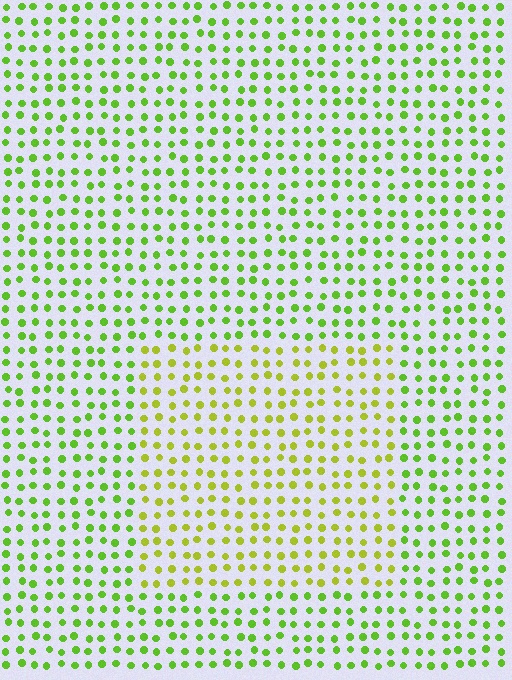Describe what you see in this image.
The image is filled with small lime elements in a uniform arrangement. A rectangle-shaped region is visible where the elements are tinted to a slightly different hue, forming a subtle color boundary.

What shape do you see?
I see a rectangle.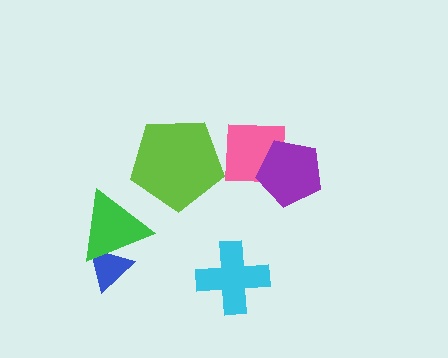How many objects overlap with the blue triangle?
1 object overlaps with the blue triangle.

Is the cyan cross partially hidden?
No, no other shape covers it.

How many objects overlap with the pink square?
1 object overlaps with the pink square.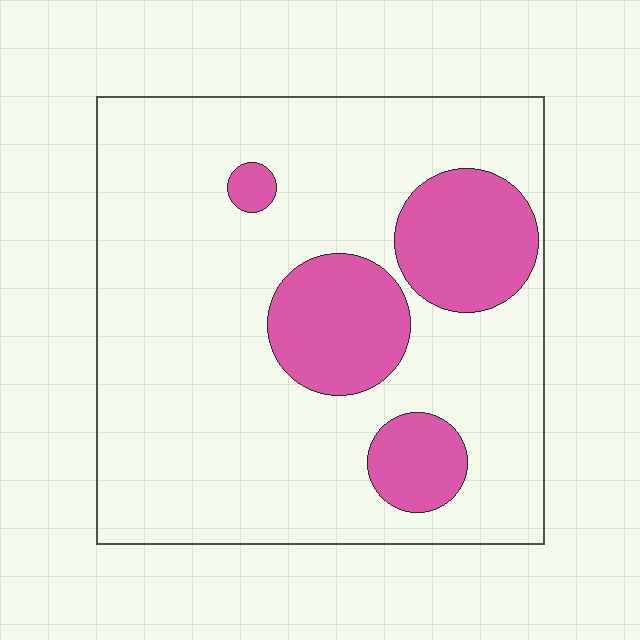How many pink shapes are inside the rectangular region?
4.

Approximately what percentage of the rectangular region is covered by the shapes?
Approximately 20%.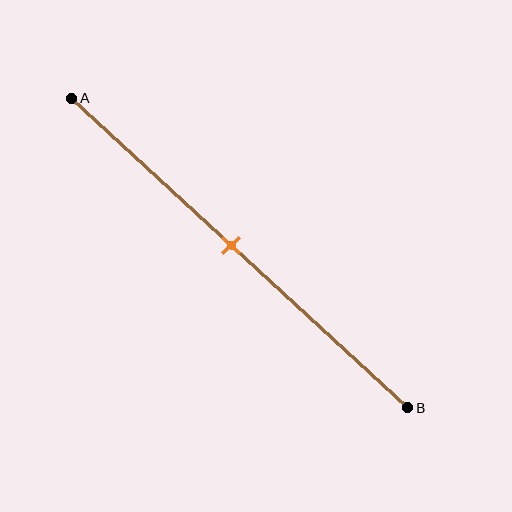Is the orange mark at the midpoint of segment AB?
Yes, the mark is approximately at the midpoint.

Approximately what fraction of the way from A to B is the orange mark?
The orange mark is approximately 50% of the way from A to B.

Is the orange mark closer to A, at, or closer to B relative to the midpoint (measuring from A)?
The orange mark is approximately at the midpoint of segment AB.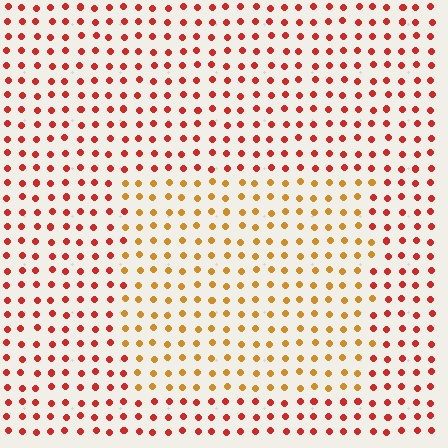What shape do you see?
I see a rectangle.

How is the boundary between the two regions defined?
The boundary is defined purely by a slight shift in hue (about 37 degrees). Spacing, size, and orientation are identical on both sides.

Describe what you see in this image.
The image is filled with small red elements in a uniform arrangement. A rectangle-shaped region is visible where the elements are tinted to a slightly different hue, forming a subtle color boundary.